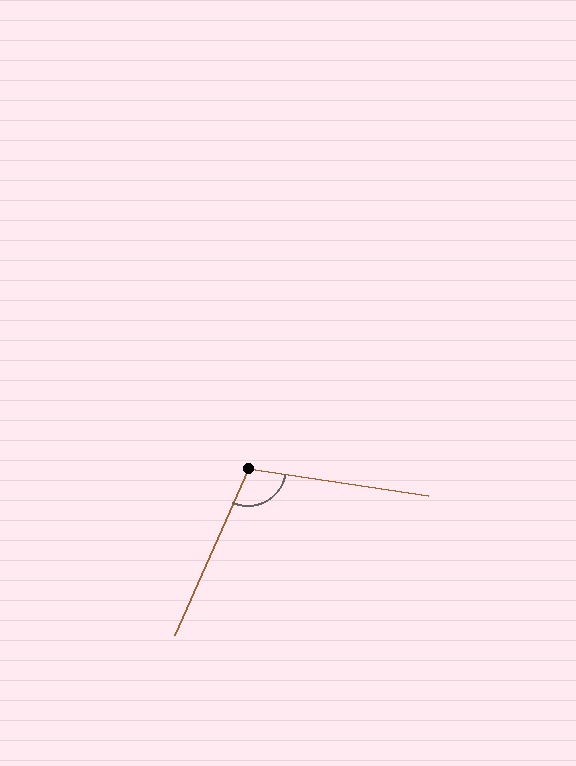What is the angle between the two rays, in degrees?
Approximately 105 degrees.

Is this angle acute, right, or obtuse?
It is obtuse.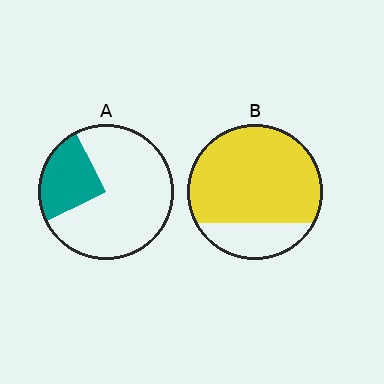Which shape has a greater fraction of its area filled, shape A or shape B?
Shape B.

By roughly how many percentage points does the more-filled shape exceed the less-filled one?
By roughly 55 percentage points (B over A).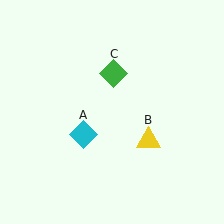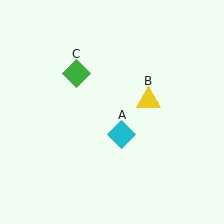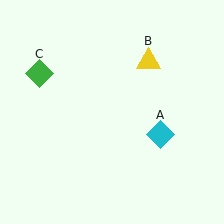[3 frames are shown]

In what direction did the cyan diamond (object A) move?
The cyan diamond (object A) moved right.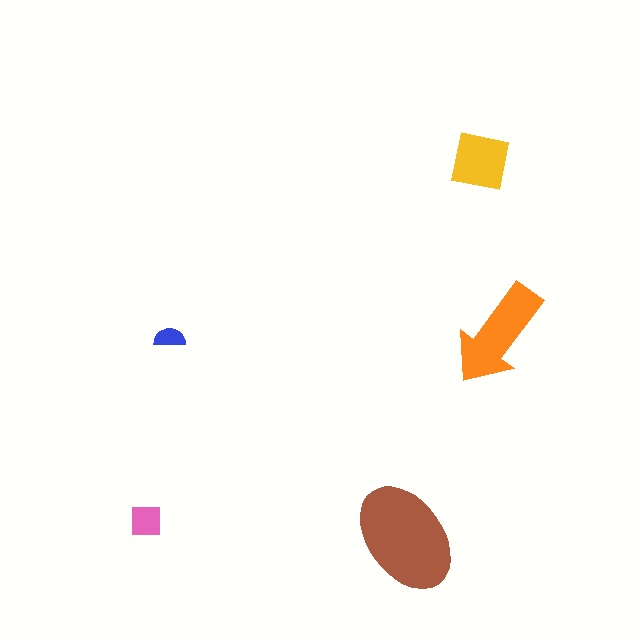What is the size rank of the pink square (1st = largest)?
4th.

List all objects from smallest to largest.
The blue semicircle, the pink square, the yellow square, the orange arrow, the brown ellipse.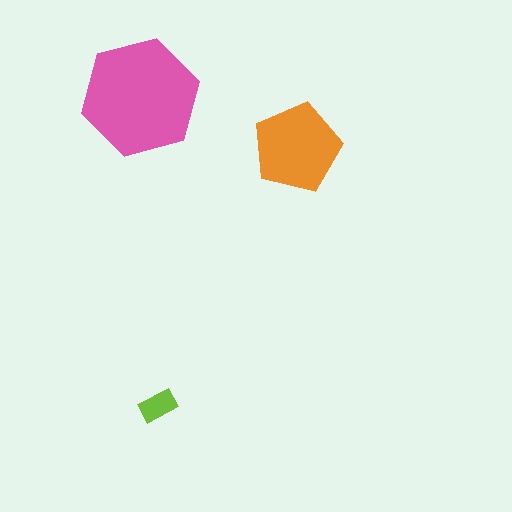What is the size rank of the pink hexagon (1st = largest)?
1st.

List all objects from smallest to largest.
The lime rectangle, the orange pentagon, the pink hexagon.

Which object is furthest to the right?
The orange pentagon is rightmost.